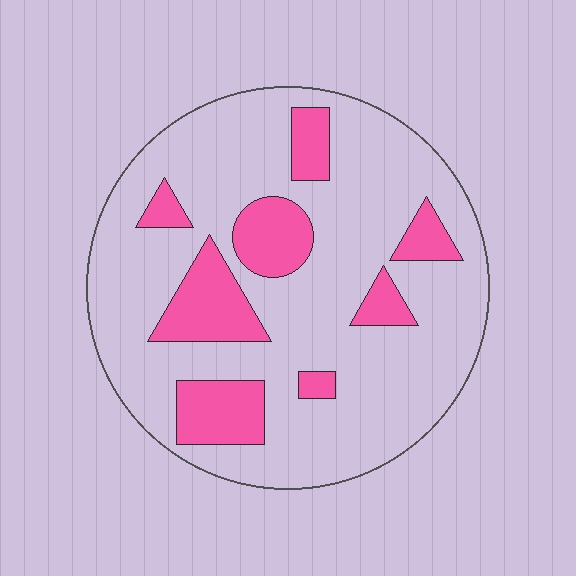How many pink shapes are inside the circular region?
8.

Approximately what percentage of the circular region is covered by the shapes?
Approximately 20%.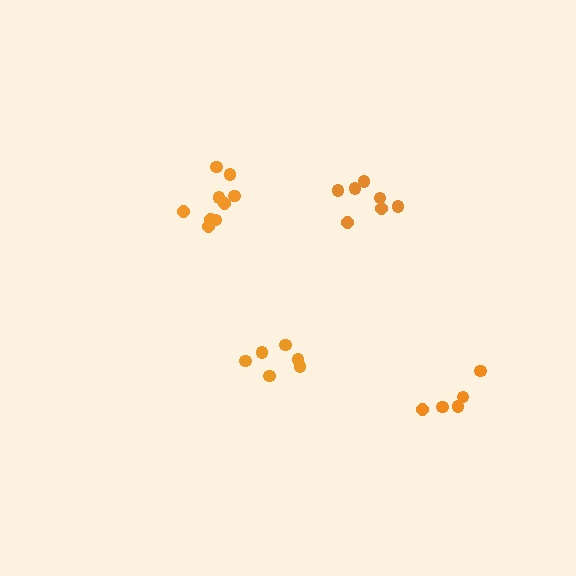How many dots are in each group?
Group 1: 7 dots, Group 2: 6 dots, Group 3: 9 dots, Group 4: 5 dots (27 total).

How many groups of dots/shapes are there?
There are 4 groups.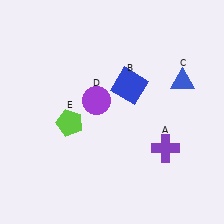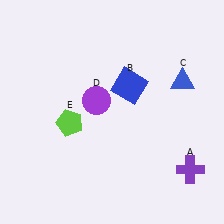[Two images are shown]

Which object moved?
The purple cross (A) moved right.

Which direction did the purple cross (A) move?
The purple cross (A) moved right.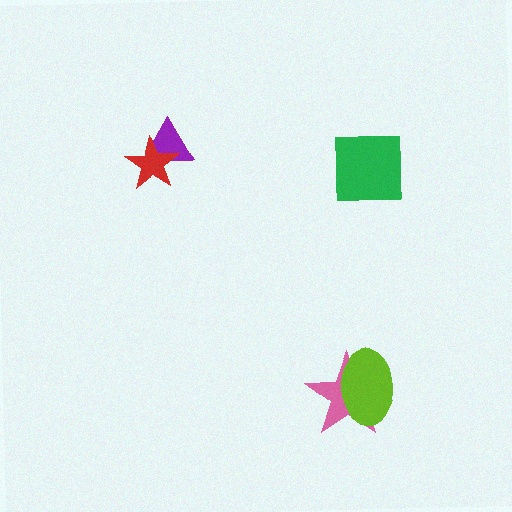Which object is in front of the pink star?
The lime ellipse is in front of the pink star.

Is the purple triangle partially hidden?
Yes, it is partially covered by another shape.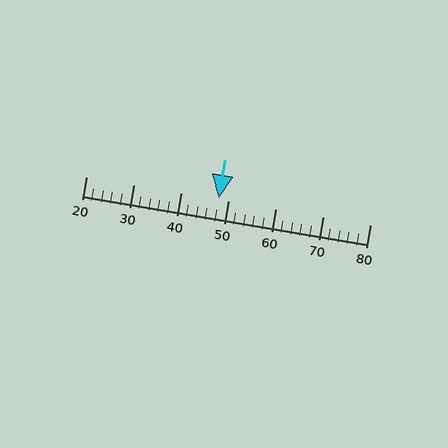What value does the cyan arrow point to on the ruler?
The cyan arrow points to approximately 48.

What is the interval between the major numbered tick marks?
The major tick marks are spaced 10 units apart.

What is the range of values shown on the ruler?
The ruler shows values from 20 to 80.